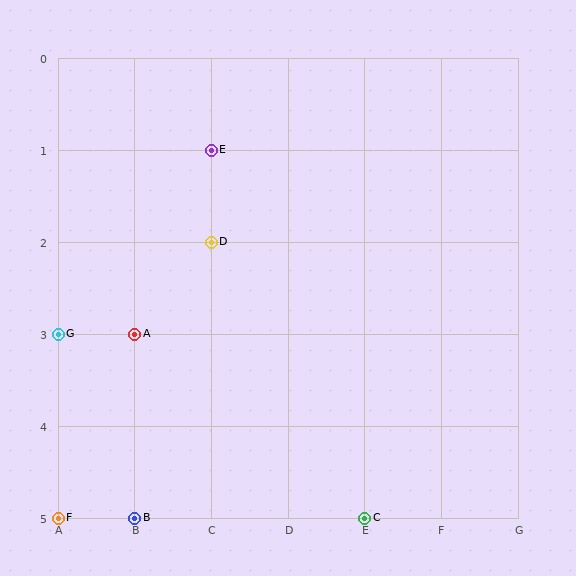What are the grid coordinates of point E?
Point E is at grid coordinates (C, 1).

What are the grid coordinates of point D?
Point D is at grid coordinates (C, 2).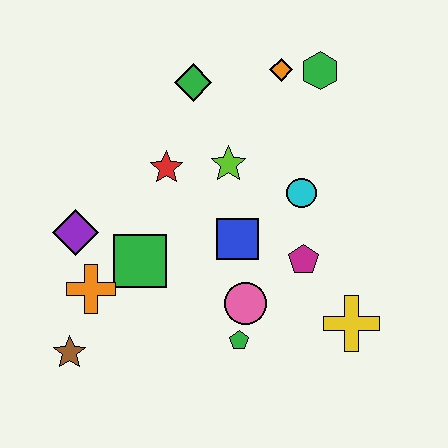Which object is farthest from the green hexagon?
The brown star is farthest from the green hexagon.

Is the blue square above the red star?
No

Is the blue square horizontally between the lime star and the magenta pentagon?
Yes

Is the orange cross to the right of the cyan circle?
No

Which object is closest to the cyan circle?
The magenta pentagon is closest to the cyan circle.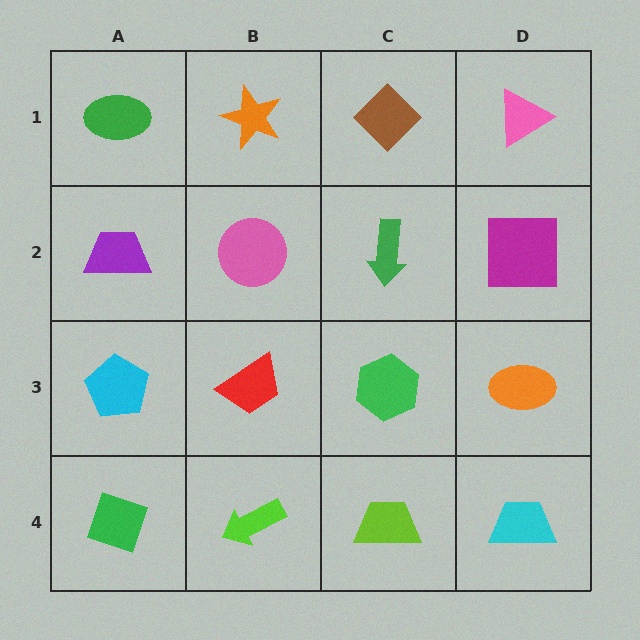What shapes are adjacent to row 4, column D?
An orange ellipse (row 3, column D), a lime trapezoid (row 4, column C).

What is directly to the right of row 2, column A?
A pink circle.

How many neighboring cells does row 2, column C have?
4.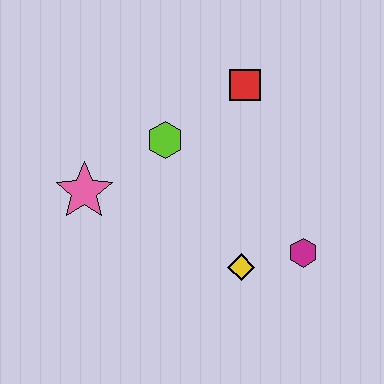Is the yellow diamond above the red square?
No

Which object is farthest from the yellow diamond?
The red square is farthest from the yellow diamond.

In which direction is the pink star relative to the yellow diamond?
The pink star is to the left of the yellow diamond.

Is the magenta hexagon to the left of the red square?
No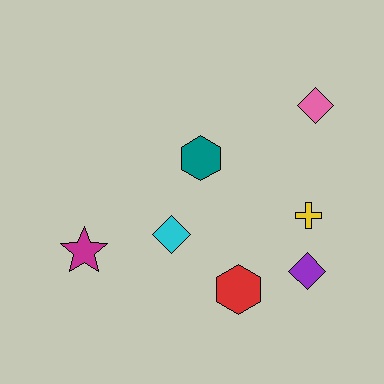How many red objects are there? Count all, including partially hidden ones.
There is 1 red object.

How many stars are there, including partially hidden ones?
There is 1 star.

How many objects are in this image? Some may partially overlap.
There are 7 objects.